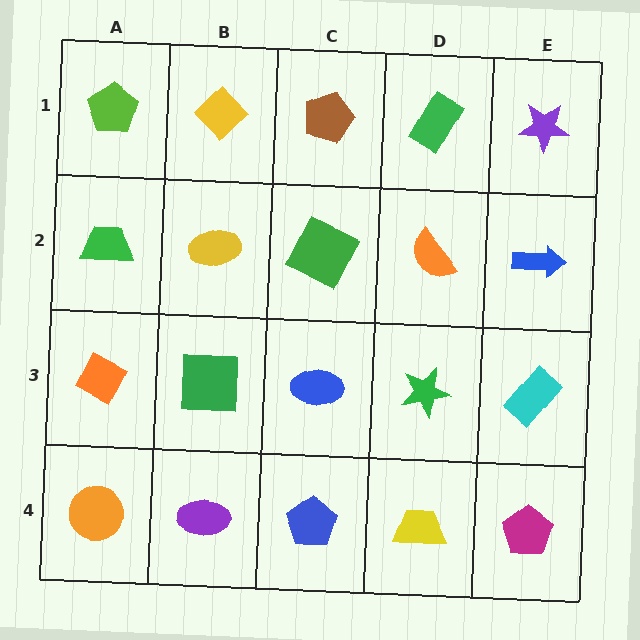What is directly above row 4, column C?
A blue ellipse.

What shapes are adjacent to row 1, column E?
A blue arrow (row 2, column E), a green rectangle (row 1, column D).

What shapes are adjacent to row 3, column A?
A green trapezoid (row 2, column A), an orange circle (row 4, column A), a green square (row 3, column B).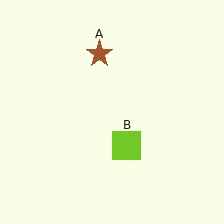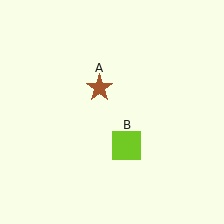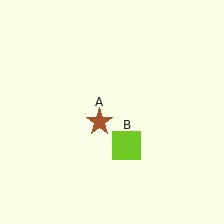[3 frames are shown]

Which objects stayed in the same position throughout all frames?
Lime square (object B) remained stationary.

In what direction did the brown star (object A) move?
The brown star (object A) moved down.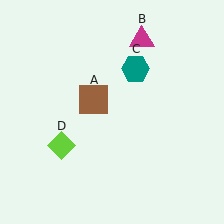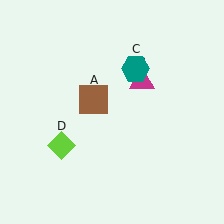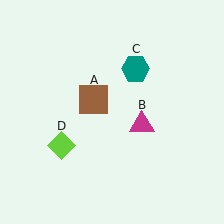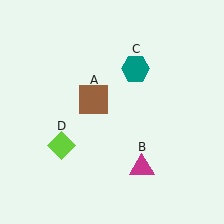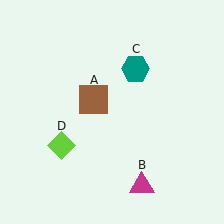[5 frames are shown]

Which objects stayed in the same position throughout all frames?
Brown square (object A) and teal hexagon (object C) and lime diamond (object D) remained stationary.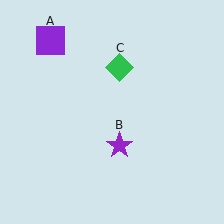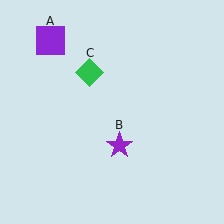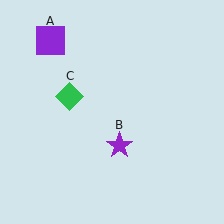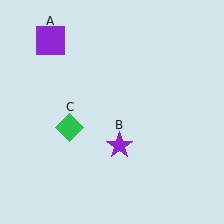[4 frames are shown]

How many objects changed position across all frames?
1 object changed position: green diamond (object C).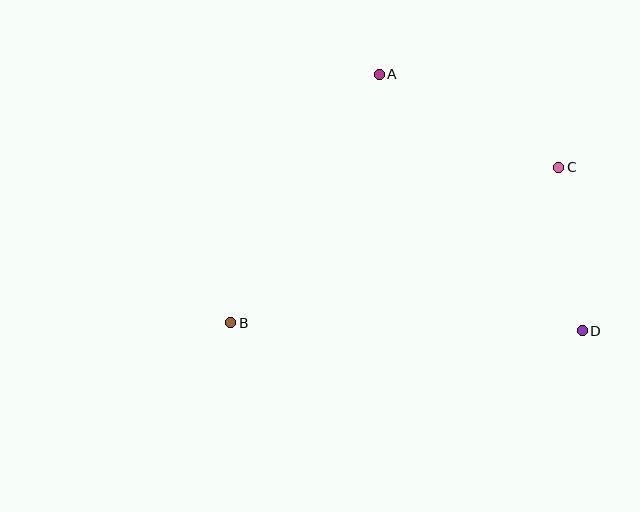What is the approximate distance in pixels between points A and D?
The distance between A and D is approximately 327 pixels.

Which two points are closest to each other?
Points C and D are closest to each other.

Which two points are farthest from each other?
Points B and C are farthest from each other.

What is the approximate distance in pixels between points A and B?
The distance between A and B is approximately 289 pixels.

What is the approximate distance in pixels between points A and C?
The distance between A and C is approximately 202 pixels.